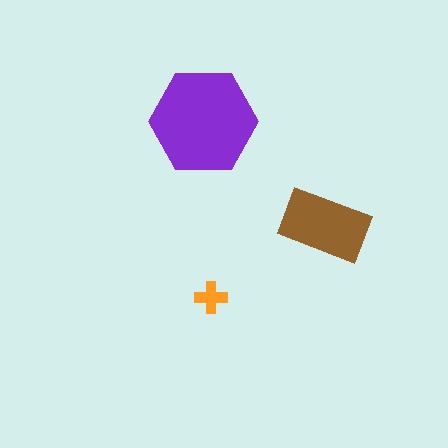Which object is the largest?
The purple hexagon.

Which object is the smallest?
The orange cross.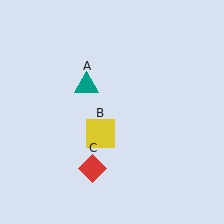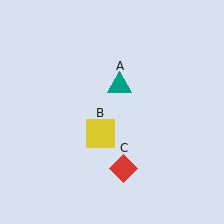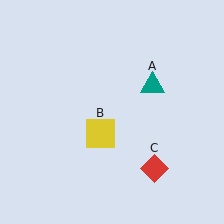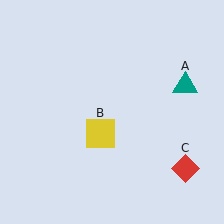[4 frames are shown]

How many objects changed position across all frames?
2 objects changed position: teal triangle (object A), red diamond (object C).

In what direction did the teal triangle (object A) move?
The teal triangle (object A) moved right.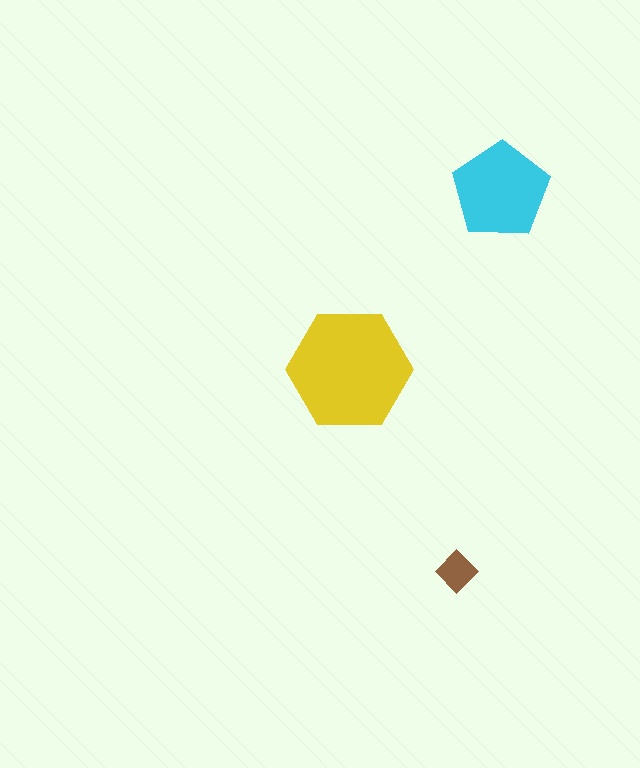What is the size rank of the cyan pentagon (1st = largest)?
2nd.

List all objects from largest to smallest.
The yellow hexagon, the cyan pentagon, the brown diamond.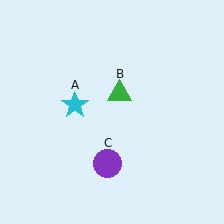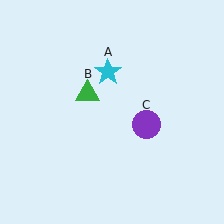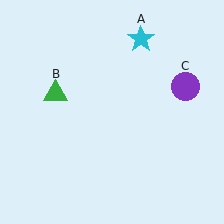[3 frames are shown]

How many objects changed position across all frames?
3 objects changed position: cyan star (object A), green triangle (object B), purple circle (object C).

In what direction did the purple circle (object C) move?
The purple circle (object C) moved up and to the right.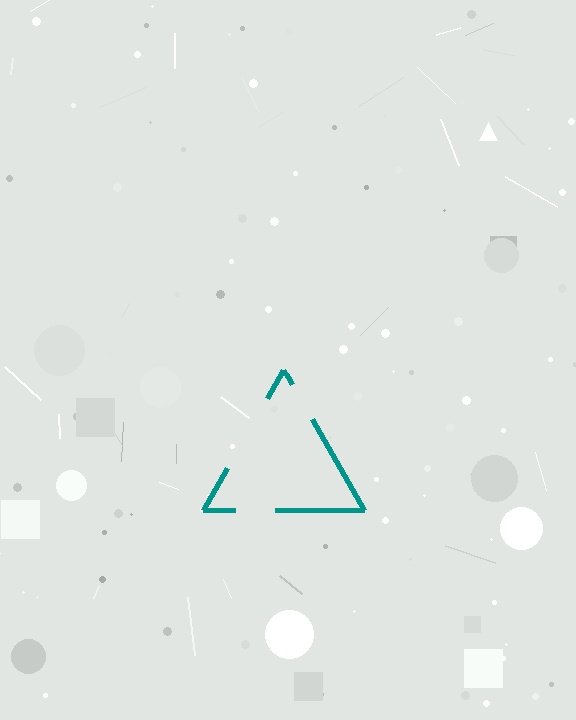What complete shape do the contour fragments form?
The contour fragments form a triangle.